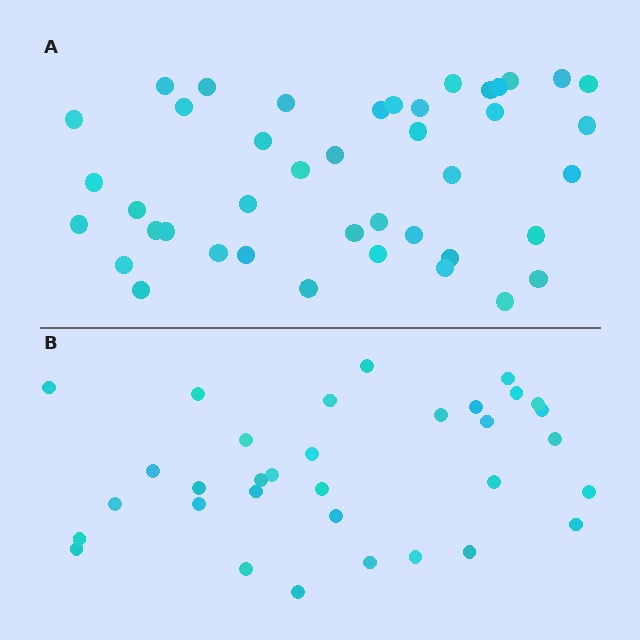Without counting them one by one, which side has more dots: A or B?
Region A (the top region) has more dots.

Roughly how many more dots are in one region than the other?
Region A has roughly 8 or so more dots than region B.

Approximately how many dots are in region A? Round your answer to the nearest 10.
About 40 dots. (The exact count is 42, which rounds to 40.)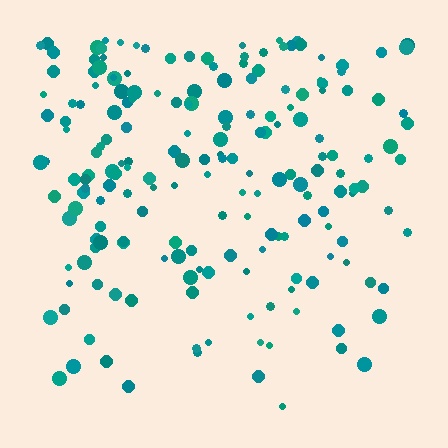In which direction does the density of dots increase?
From bottom to top, with the top side densest.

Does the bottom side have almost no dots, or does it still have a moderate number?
Still a moderate number, just noticeably fewer than the top.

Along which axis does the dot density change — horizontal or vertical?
Vertical.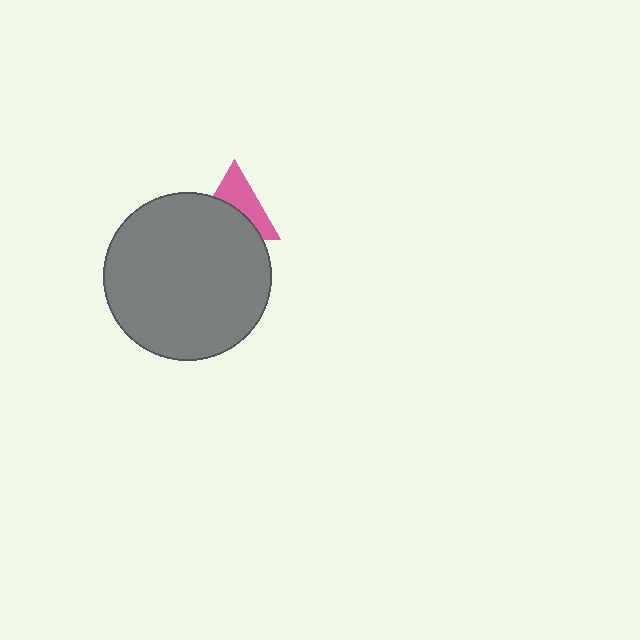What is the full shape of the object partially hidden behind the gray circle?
The partially hidden object is a pink triangle.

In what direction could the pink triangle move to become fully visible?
The pink triangle could move up. That would shift it out from behind the gray circle entirely.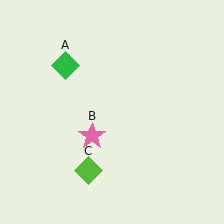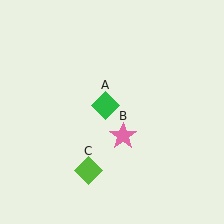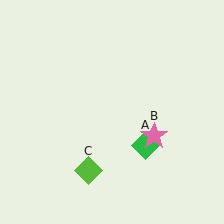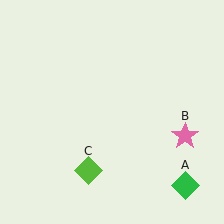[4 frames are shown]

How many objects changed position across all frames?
2 objects changed position: green diamond (object A), pink star (object B).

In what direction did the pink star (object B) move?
The pink star (object B) moved right.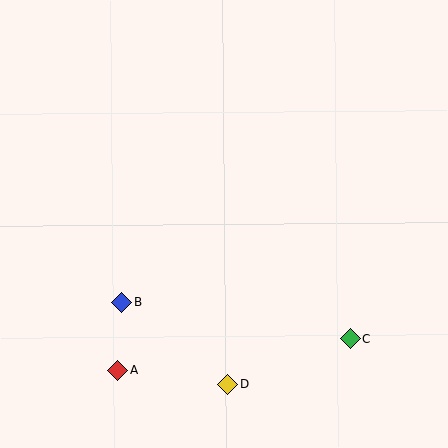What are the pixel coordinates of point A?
Point A is at (118, 370).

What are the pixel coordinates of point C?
Point C is at (350, 339).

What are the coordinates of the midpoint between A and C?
The midpoint between A and C is at (234, 354).